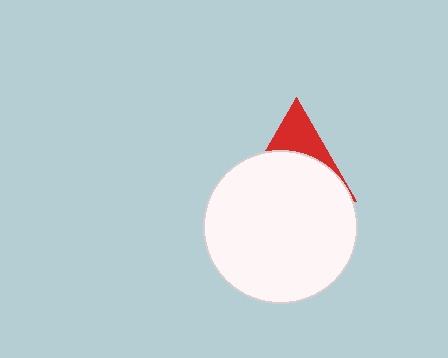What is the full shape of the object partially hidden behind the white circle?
The partially hidden object is a red triangle.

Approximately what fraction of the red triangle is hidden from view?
Roughly 67% of the red triangle is hidden behind the white circle.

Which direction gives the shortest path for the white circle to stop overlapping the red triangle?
Moving down gives the shortest separation.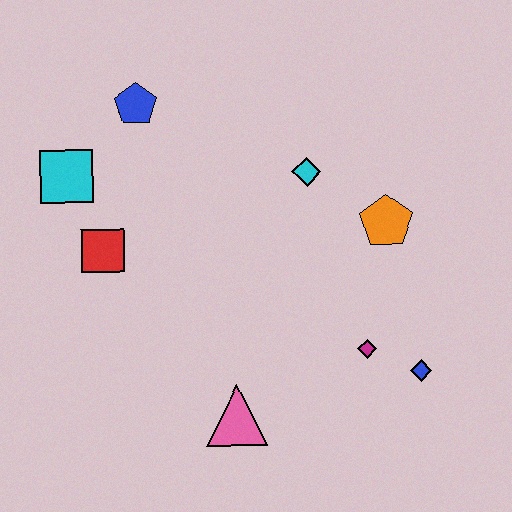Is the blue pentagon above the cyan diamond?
Yes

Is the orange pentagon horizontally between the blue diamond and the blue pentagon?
Yes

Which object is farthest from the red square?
The blue diamond is farthest from the red square.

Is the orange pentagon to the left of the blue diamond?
Yes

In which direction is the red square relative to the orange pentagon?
The red square is to the left of the orange pentagon.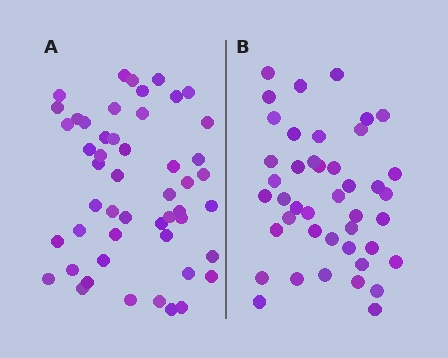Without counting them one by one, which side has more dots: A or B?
Region A (the left region) has more dots.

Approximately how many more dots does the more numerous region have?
Region A has roughly 8 or so more dots than region B.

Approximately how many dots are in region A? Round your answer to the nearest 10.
About 50 dots.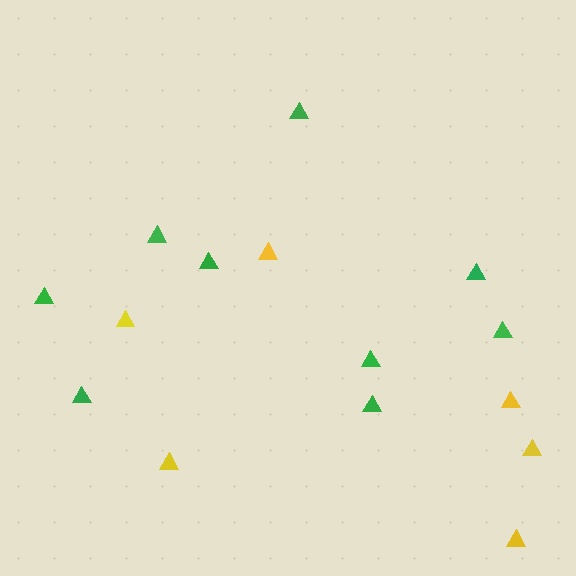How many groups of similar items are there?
There are 2 groups: one group of green triangles (9) and one group of yellow triangles (6).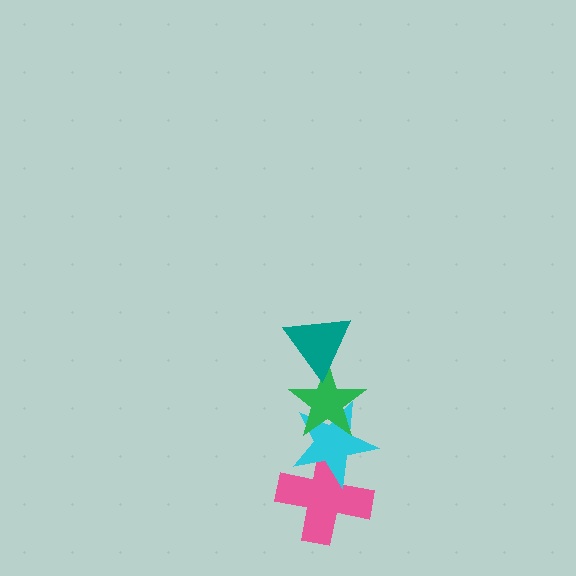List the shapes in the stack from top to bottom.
From top to bottom: the teal triangle, the green star, the cyan star, the pink cross.